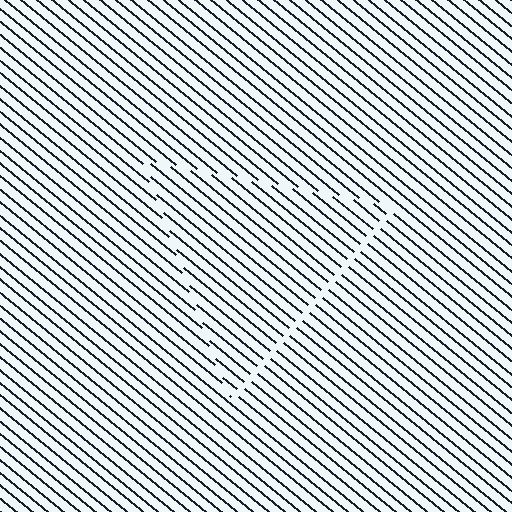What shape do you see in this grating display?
An illusory triangle. The interior of the shape contains the same grating, shifted by half a period — the contour is defined by the phase discontinuity where line-ends from the inner and outer gratings abut.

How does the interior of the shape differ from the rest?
The interior of the shape contains the same grating, shifted by half a period — the contour is defined by the phase discontinuity where line-ends from the inner and outer gratings abut.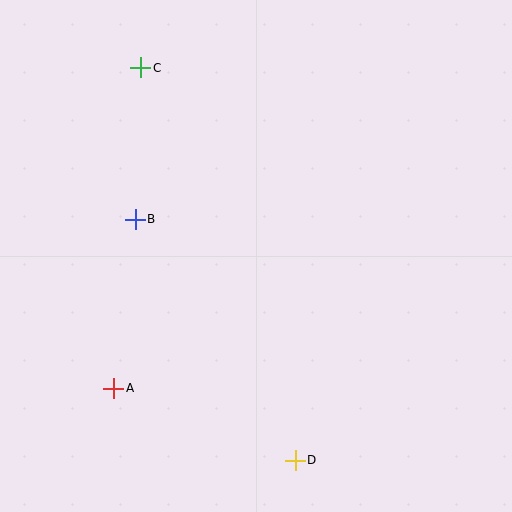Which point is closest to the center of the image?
Point B at (135, 219) is closest to the center.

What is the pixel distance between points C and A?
The distance between C and A is 322 pixels.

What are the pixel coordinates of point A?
Point A is at (114, 388).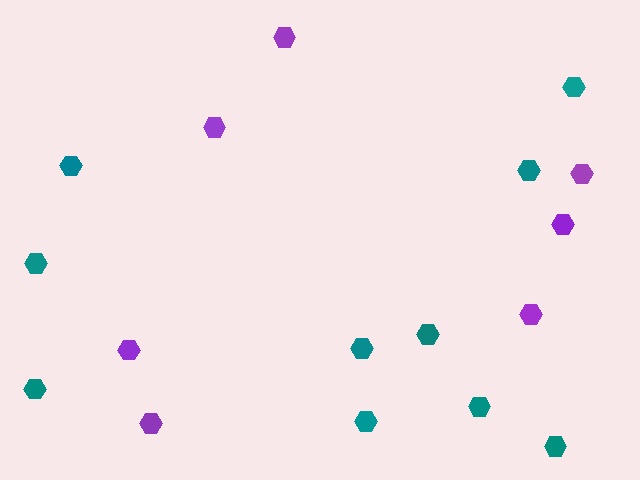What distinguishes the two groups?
There are 2 groups: one group of purple hexagons (7) and one group of teal hexagons (10).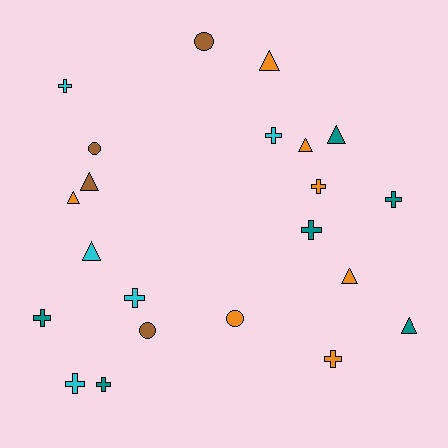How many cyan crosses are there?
There are 4 cyan crosses.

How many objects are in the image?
There are 22 objects.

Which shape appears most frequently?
Cross, with 10 objects.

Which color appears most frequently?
Orange, with 7 objects.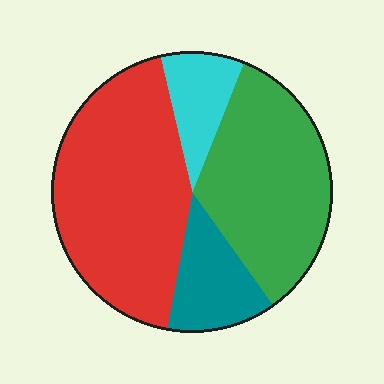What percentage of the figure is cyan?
Cyan takes up less than a sixth of the figure.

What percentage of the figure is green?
Green takes up about one third (1/3) of the figure.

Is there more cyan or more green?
Green.